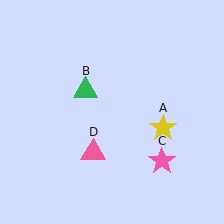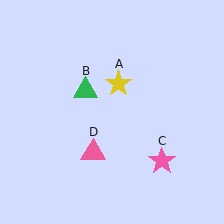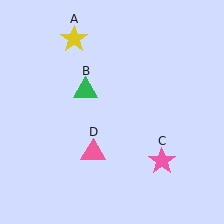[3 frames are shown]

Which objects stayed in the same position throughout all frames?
Green triangle (object B) and pink star (object C) and pink triangle (object D) remained stationary.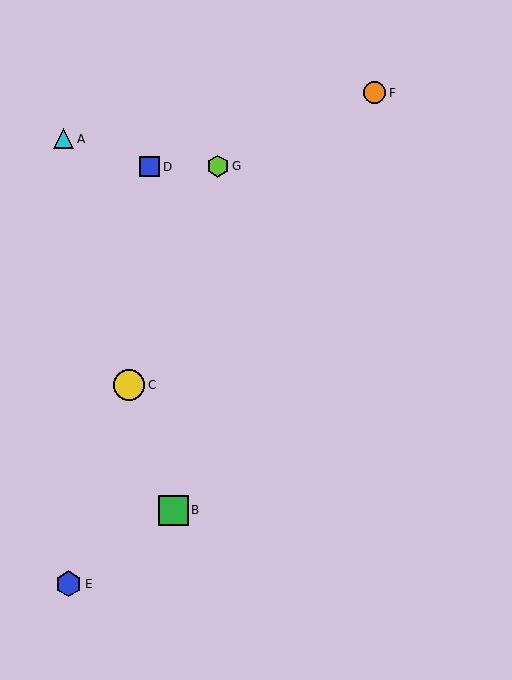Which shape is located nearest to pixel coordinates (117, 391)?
The yellow circle (labeled C) at (129, 385) is nearest to that location.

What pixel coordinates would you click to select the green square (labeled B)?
Click at (173, 510) to select the green square B.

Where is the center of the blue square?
The center of the blue square is at (150, 167).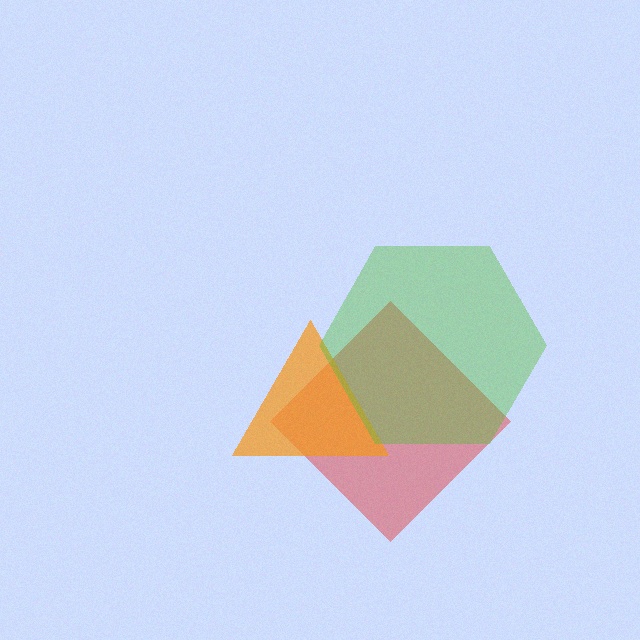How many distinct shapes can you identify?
There are 3 distinct shapes: a red diamond, an orange triangle, a lime hexagon.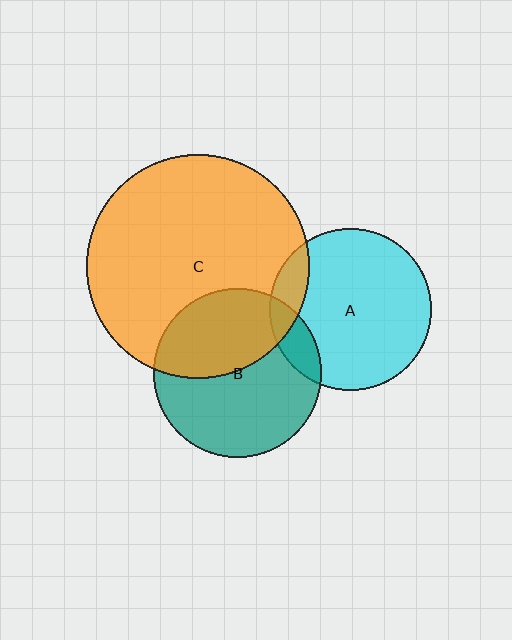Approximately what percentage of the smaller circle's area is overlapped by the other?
Approximately 10%.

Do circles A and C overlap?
Yes.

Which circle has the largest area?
Circle C (orange).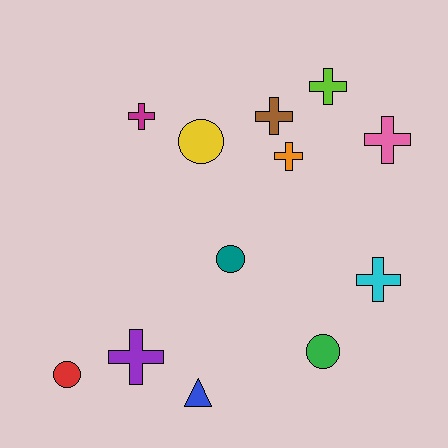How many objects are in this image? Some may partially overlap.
There are 12 objects.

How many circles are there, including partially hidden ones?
There are 4 circles.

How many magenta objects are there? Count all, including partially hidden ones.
There is 1 magenta object.